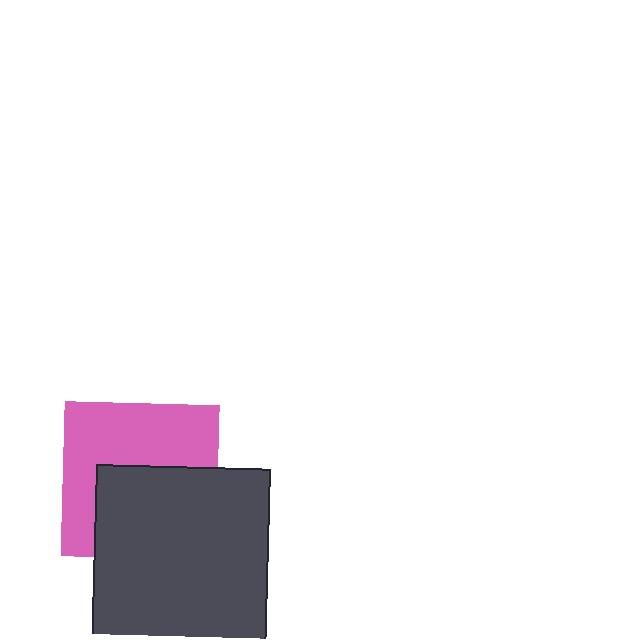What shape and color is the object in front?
The object in front is a dark gray square.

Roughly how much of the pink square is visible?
About half of it is visible (roughly 52%).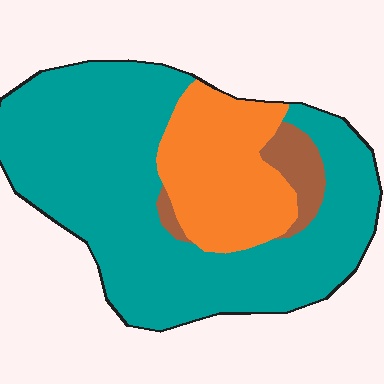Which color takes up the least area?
Brown, at roughly 5%.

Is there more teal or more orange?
Teal.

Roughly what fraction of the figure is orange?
Orange covers around 25% of the figure.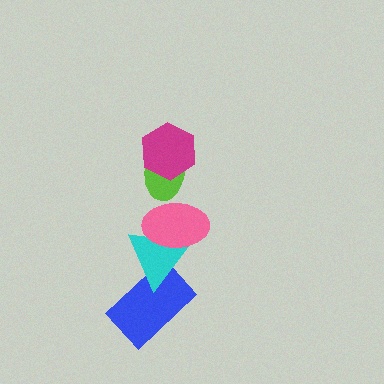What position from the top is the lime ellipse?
The lime ellipse is 2nd from the top.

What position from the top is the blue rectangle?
The blue rectangle is 5th from the top.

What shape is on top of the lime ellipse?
The magenta hexagon is on top of the lime ellipse.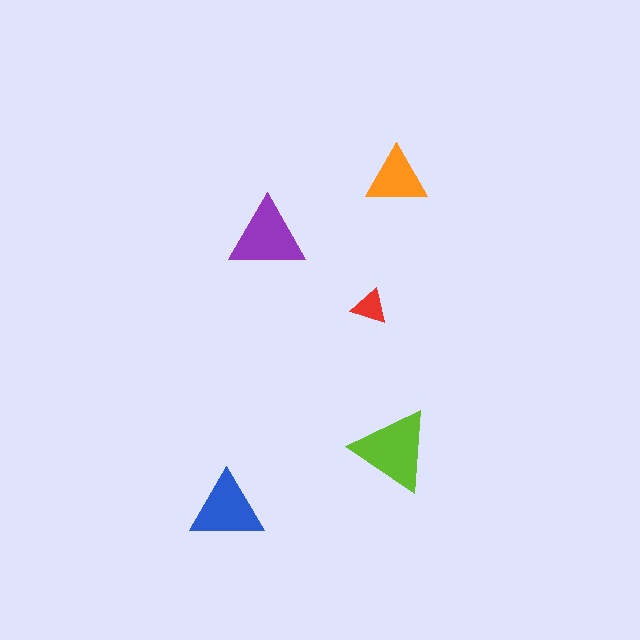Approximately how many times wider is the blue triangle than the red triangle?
About 2 times wider.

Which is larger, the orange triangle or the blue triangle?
The blue one.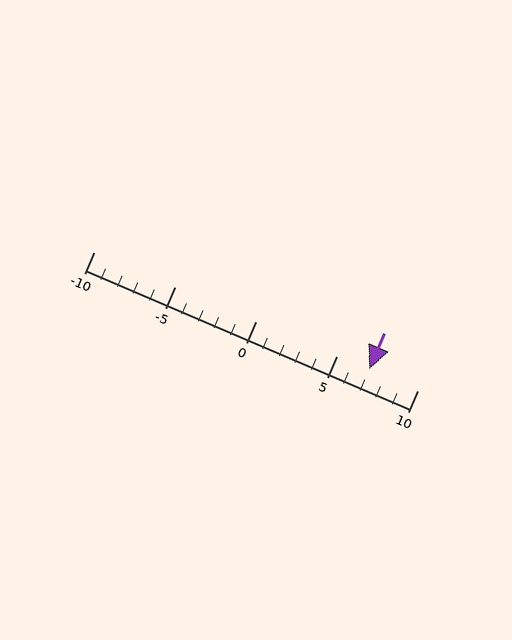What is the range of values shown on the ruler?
The ruler shows values from -10 to 10.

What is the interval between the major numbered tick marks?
The major tick marks are spaced 5 units apart.